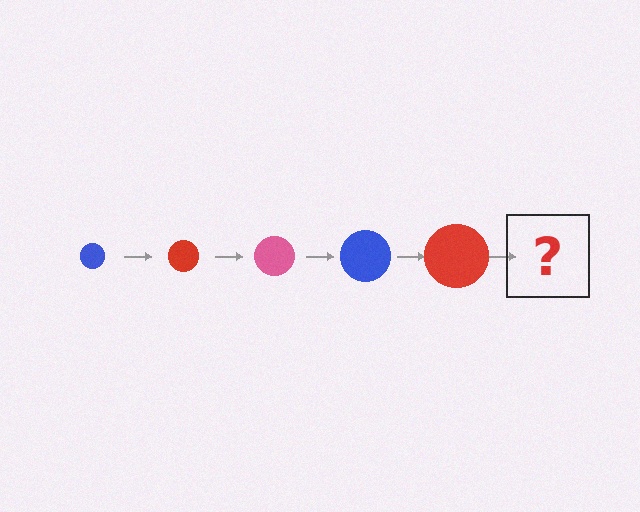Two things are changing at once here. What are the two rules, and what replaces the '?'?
The two rules are that the circle grows larger each step and the color cycles through blue, red, and pink. The '?' should be a pink circle, larger than the previous one.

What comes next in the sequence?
The next element should be a pink circle, larger than the previous one.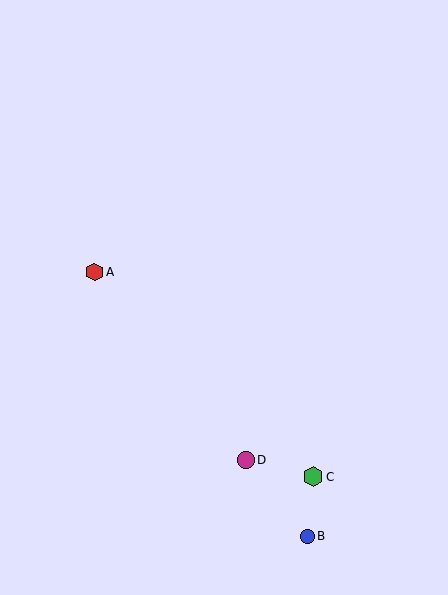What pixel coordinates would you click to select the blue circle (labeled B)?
Click at (308, 536) to select the blue circle B.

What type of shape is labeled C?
Shape C is a green hexagon.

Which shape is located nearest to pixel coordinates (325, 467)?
The green hexagon (labeled C) at (313, 477) is nearest to that location.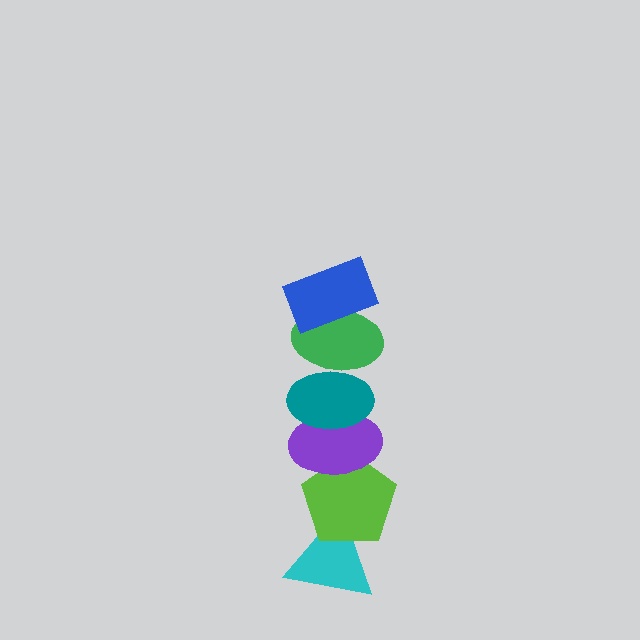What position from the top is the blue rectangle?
The blue rectangle is 1st from the top.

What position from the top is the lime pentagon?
The lime pentagon is 5th from the top.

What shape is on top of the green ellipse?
The blue rectangle is on top of the green ellipse.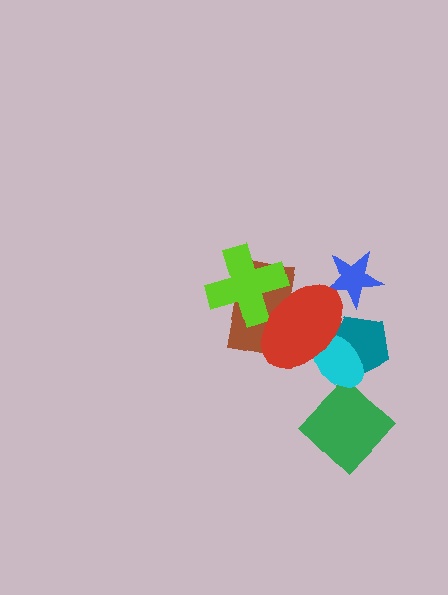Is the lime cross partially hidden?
Yes, it is partially covered by another shape.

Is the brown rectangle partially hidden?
Yes, it is partially covered by another shape.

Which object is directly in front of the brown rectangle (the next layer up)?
The lime cross is directly in front of the brown rectangle.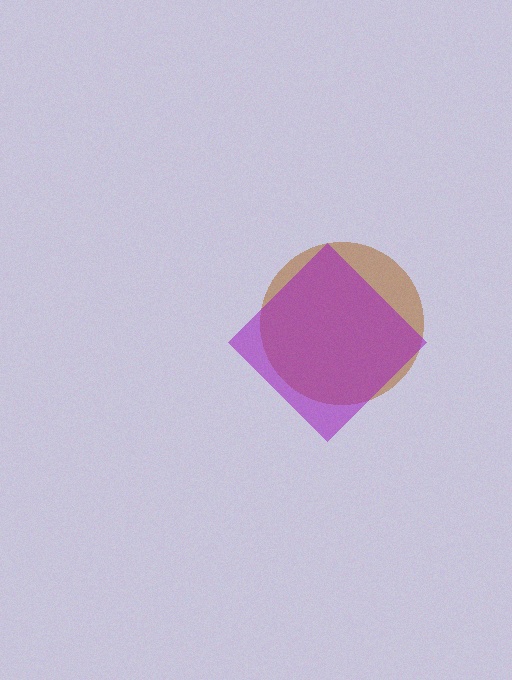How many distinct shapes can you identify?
There are 2 distinct shapes: a brown circle, a purple diamond.